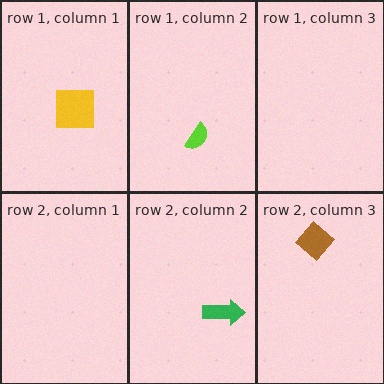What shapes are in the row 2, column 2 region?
The green arrow.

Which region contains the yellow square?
The row 1, column 1 region.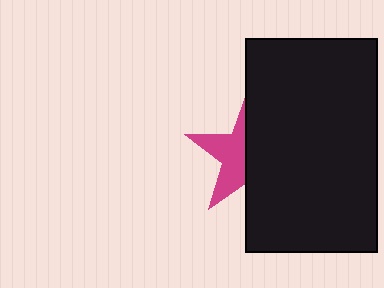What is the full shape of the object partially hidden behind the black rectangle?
The partially hidden object is a magenta star.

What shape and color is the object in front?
The object in front is a black rectangle.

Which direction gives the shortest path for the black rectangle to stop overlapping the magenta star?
Moving right gives the shortest separation.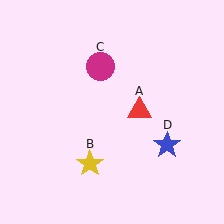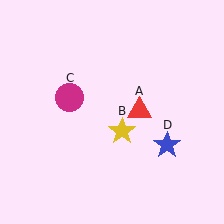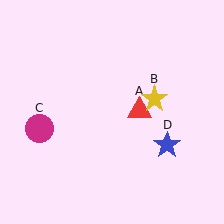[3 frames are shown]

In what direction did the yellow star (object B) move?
The yellow star (object B) moved up and to the right.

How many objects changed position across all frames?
2 objects changed position: yellow star (object B), magenta circle (object C).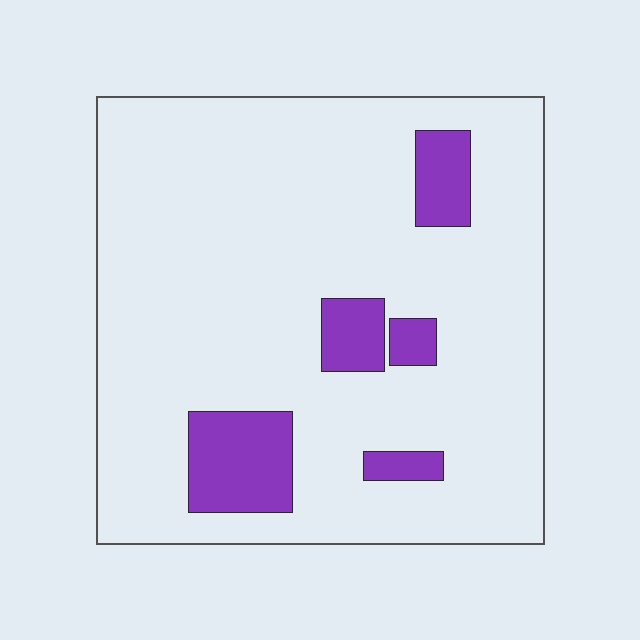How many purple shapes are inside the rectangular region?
5.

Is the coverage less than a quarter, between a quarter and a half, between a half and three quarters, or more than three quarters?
Less than a quarter.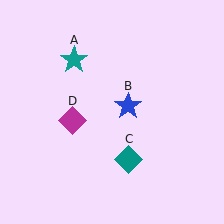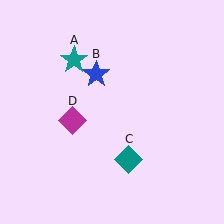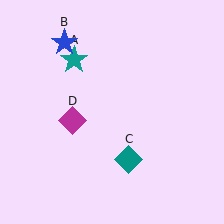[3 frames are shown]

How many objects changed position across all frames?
1 object changed position: blue star (object B).